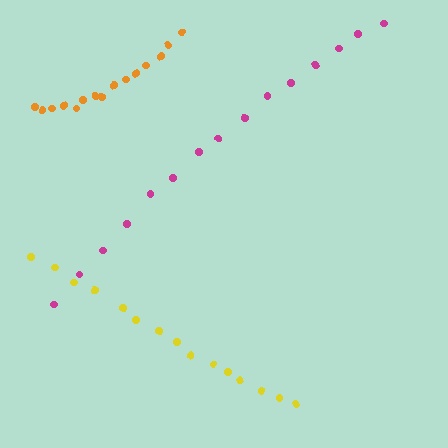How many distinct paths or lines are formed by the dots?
There are 3 distinct paths.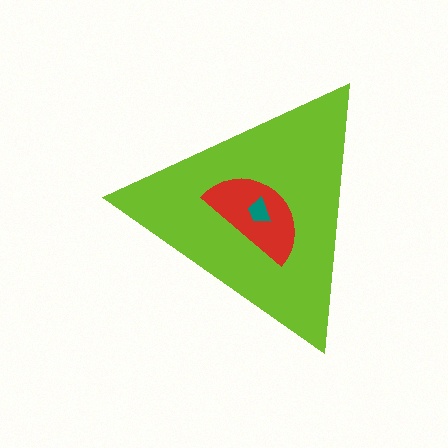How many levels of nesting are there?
3.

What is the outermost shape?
The lime triangle.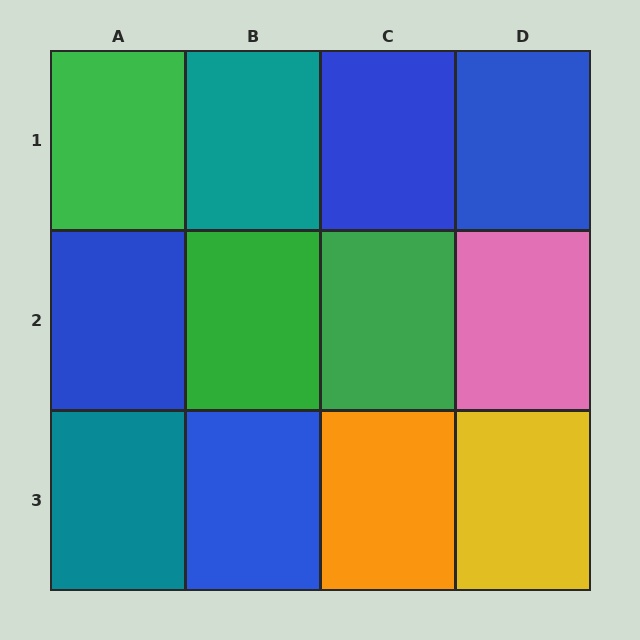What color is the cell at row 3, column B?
Blue.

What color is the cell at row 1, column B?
Teal.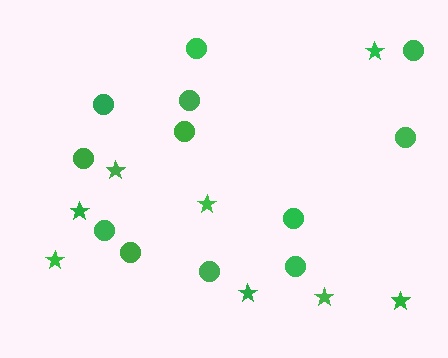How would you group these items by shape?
There are 2 groups: one group of stars (8) and one group of circles (12).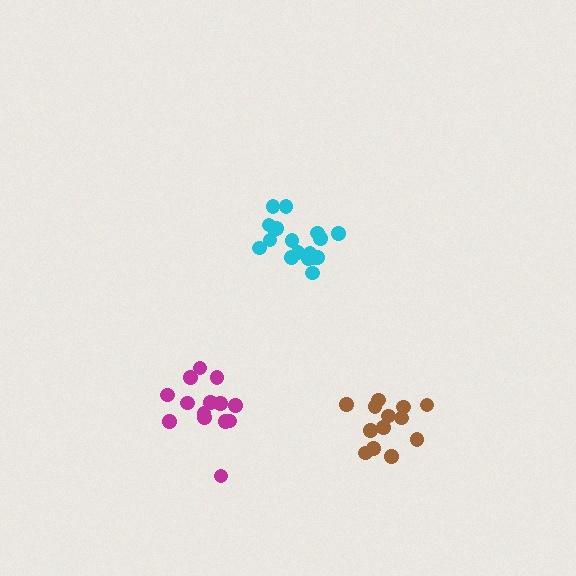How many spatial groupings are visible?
There are 3 spatial groupings.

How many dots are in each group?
Group 1: 15 dots, Group 2: 13 dots, Group 3: 18 dots (46 total).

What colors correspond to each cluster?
The clusters are colored: magenta, brown, cyan.